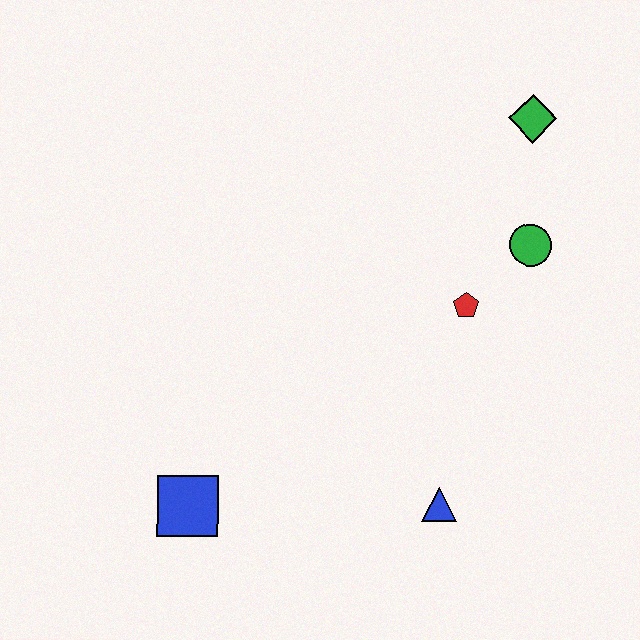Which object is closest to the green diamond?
The green circle is closest to the green diamond.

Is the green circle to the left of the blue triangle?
No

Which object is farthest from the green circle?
The blue square is farthest from the green circle.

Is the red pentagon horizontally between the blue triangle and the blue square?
No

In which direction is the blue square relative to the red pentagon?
The blue square is to the left of the red pentagon.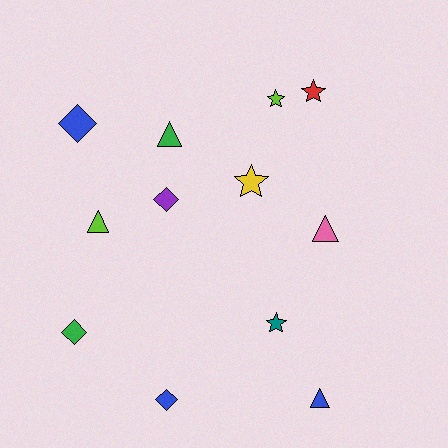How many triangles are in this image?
There are 4 triangles.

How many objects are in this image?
There are 12 objects.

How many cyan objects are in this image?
There are no cyan objects.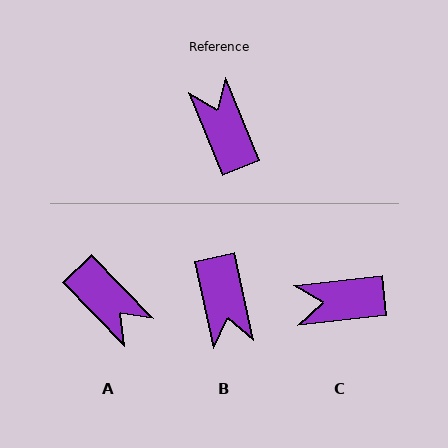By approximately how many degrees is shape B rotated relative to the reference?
Approximately 170 degrees counter-clockwise.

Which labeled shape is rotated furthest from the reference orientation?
B, about 170 degrees away.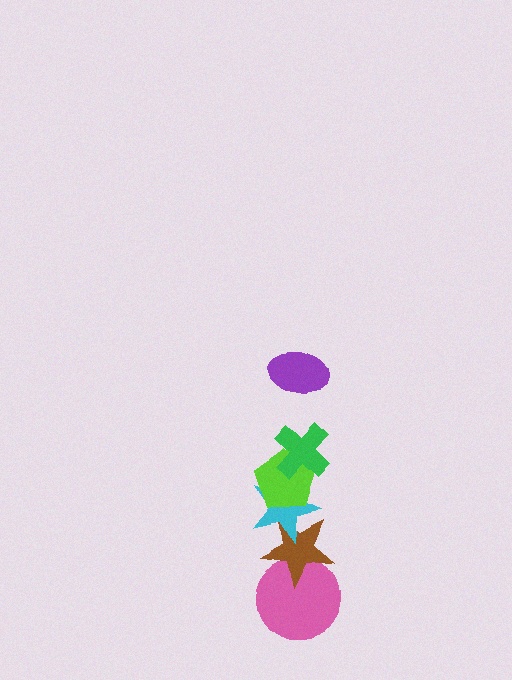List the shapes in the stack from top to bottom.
From top to bottom: the purple ellipse, the green cross, the lime pentagon, the cyan star, the brown star, the pink circle.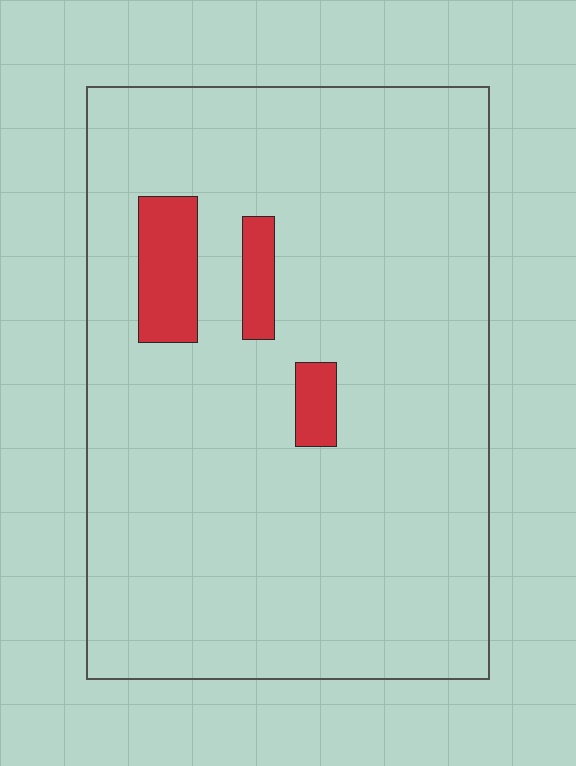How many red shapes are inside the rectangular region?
3.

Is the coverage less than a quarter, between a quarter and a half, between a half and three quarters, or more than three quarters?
Less than a quarter.